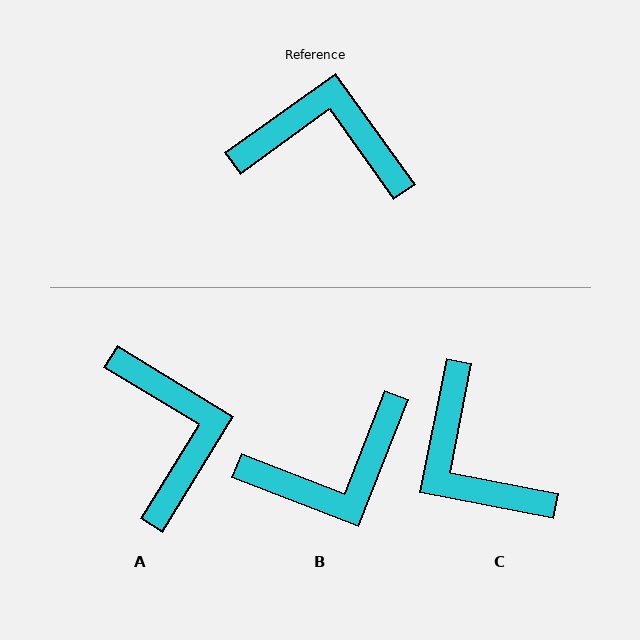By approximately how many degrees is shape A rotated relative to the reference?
Approximately 67 degrees clockwise.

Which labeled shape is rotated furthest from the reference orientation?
B, about 147 degrees away.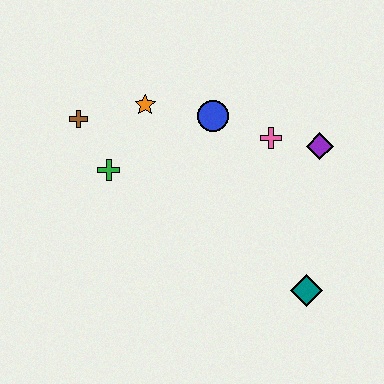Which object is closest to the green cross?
The brown cross is closest to the green cross.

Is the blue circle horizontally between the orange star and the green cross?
No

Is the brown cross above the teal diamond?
Yes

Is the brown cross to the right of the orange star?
No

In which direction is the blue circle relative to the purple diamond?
The blue circle is to the left of the purple diamond.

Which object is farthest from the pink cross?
The brown cross is farthest from the pink cross.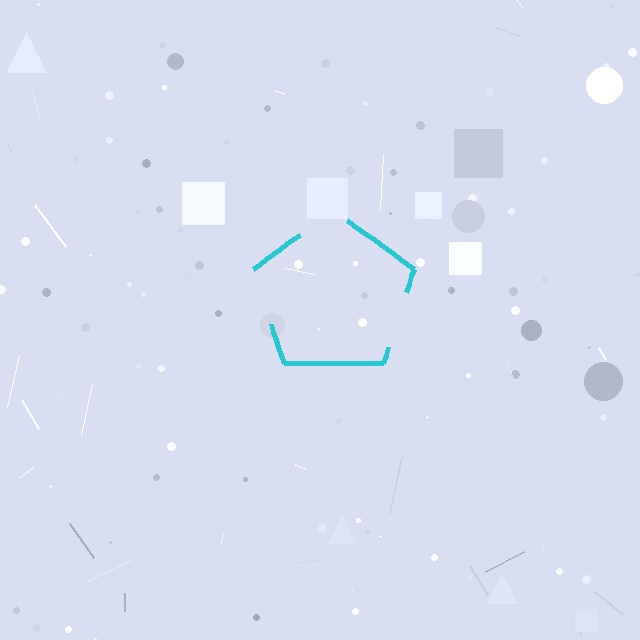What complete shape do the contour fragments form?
The contour fragments form a pentagon.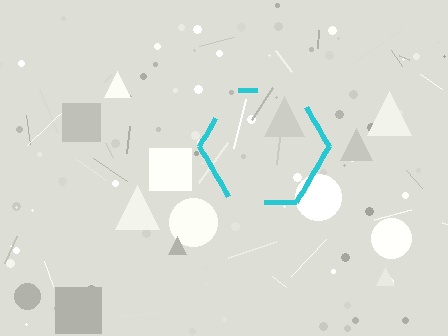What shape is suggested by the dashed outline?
The dashed outline suggests a hexagon.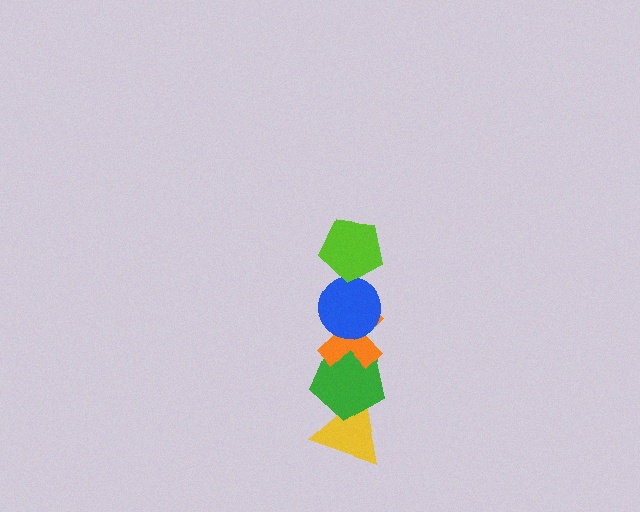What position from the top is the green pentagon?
The green pentagon is 4th from the top.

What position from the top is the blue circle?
The blue circle is 2nd from the top.